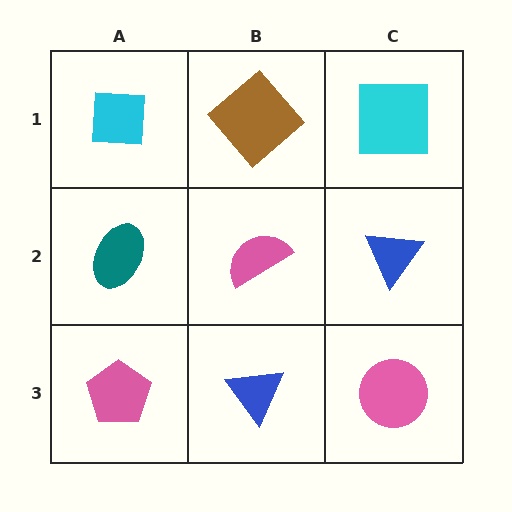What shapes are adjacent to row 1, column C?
A blue triangle (row 2, column C), a brown diamond (row 1, column B).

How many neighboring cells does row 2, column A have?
3.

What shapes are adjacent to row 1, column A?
A teal ellipse (row 2, column A), a brown diamond (row 1, column B).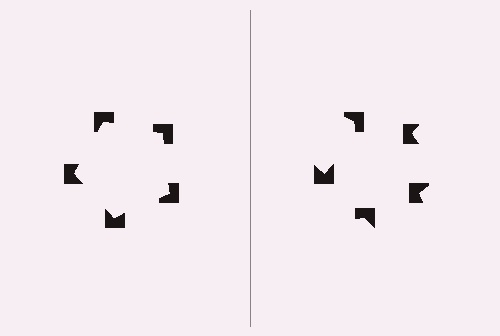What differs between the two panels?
The notched squares are positioned identically on both sides; only the wedge orientations differ. On the left they align to a pentagon; on the right they are misaligned.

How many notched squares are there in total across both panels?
10 — 5 on each side.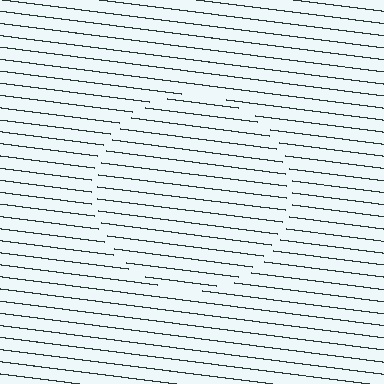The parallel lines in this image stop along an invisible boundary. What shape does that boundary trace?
An illusory circle. The interior of the shape contains the same grating, shifted by half a period — the contour is defined by the phase discontinuity where line-ends from the inner and outer gratings abut.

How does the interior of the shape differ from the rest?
The interior of the shape contains the same grating, shifted by half a period — the contour is defined by the phase discontinuity where line-ends from the inner and outer gratings abut.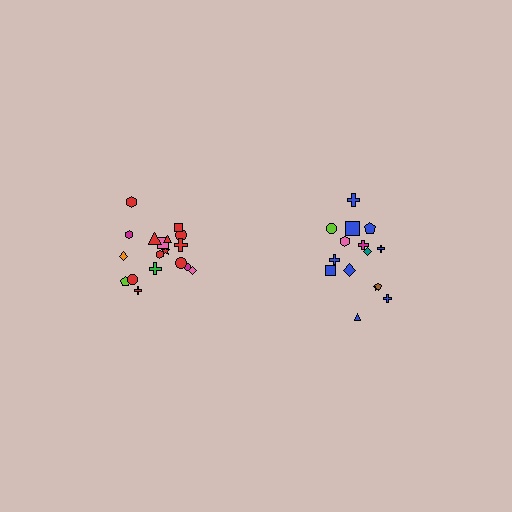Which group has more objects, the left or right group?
The left group.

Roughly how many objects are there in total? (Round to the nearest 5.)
Roughly 35 objects in total.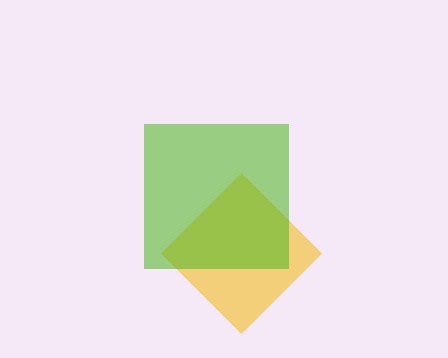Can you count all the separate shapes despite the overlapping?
Yes, there are 2 separate shapes.